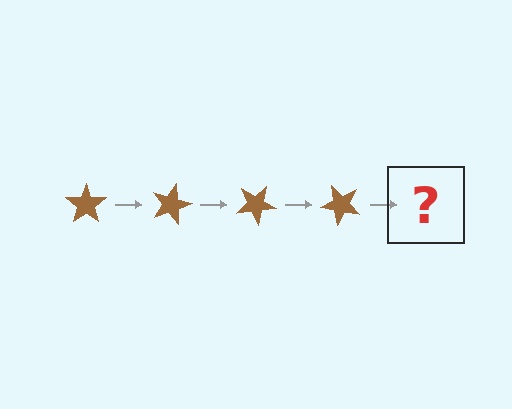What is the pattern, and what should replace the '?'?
The pattern is that the star rotates 15 degrees each step. The '?' should be a brown star rotated 60 degrees.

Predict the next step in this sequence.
The next step is a brown star rotated 60 degrees.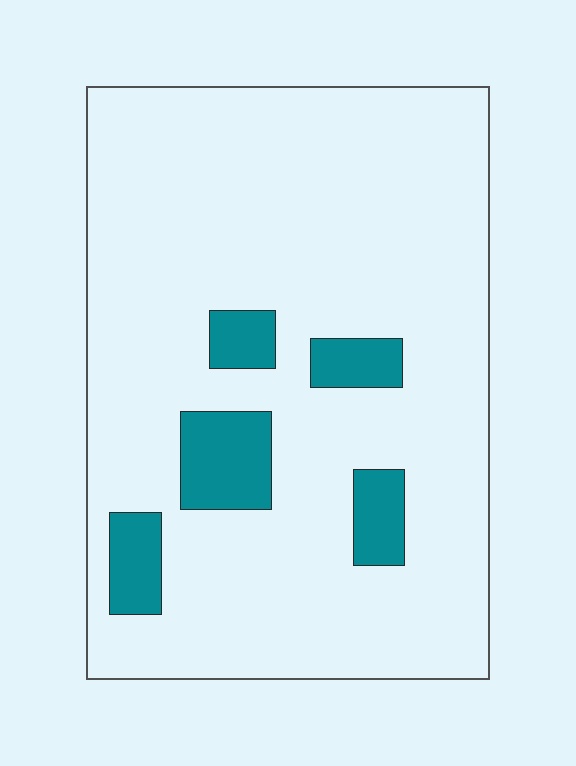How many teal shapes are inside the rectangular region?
5.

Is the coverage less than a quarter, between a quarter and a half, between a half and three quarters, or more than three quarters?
Less than a quarter.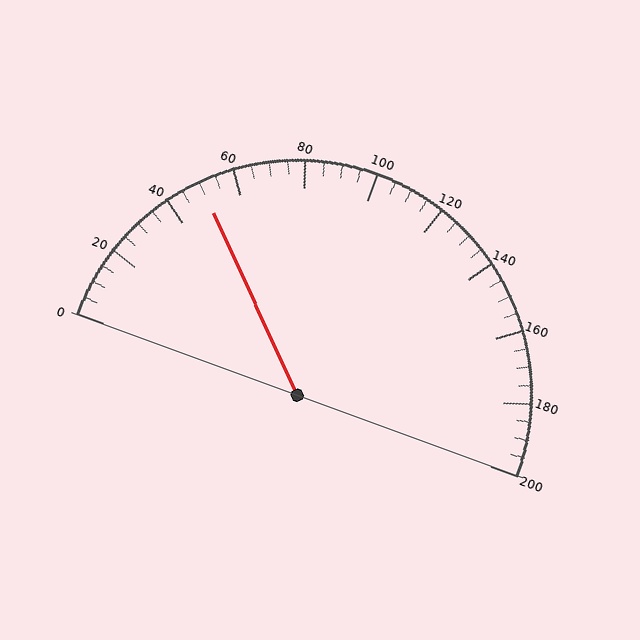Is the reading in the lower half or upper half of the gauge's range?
The reading is in the lower half of the range (0 to 200).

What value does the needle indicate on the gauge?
The needle indicates approximately 50.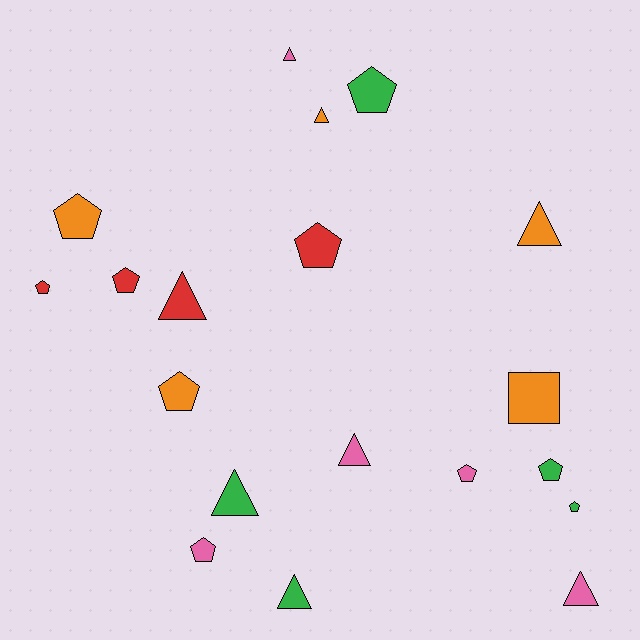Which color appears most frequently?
Pink, with 5 objects.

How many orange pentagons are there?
There are 2 orange pentagons.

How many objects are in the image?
There are 19 objects.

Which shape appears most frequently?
Pentagon, with 10 objects.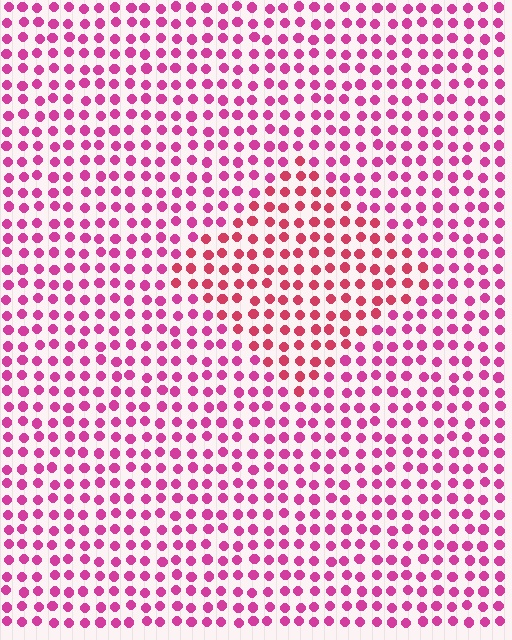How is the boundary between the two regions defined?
The boundary is defined purely by a slight shift in hue (about 25 degrees). Spacing, size, and orientation are identical on both sides.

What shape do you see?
I see a diamond.